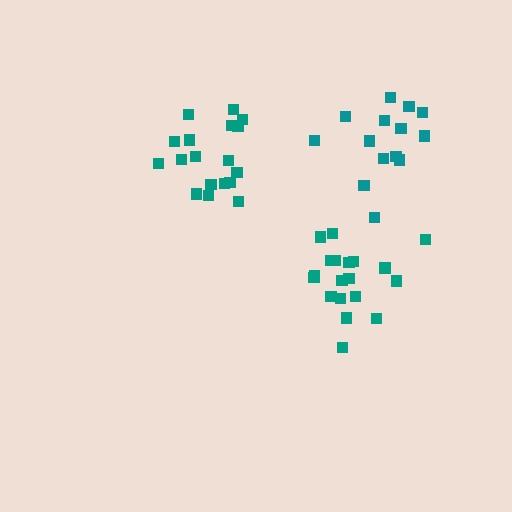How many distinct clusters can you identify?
There are 3 distinct clusters.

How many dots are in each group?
Group 1: 19 dots, Group 2: 14 dots, Group 3: 18 dots (51 total).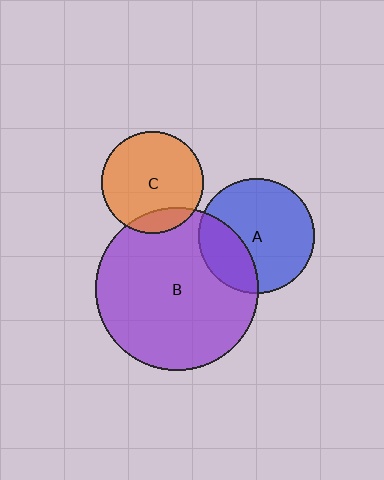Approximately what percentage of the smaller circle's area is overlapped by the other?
Approximately 15%.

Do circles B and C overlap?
Yes.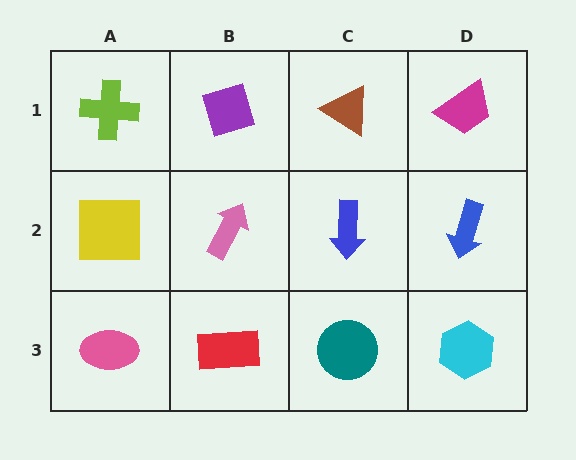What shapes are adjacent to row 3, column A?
A yellow square (row 2, column A), a red rectangle (row 3, column B).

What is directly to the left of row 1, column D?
A brown triangle.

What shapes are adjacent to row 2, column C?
A brown triangle (row 1, column C), a teal circle (row 3, column C), a pink arrow (row 2, column B), a blue arrow (row 2, column D).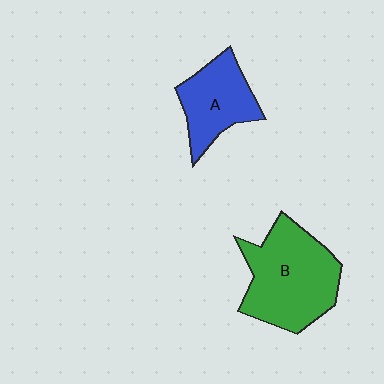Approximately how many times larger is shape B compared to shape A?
Approximately 1.6 times.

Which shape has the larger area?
Shape B (green).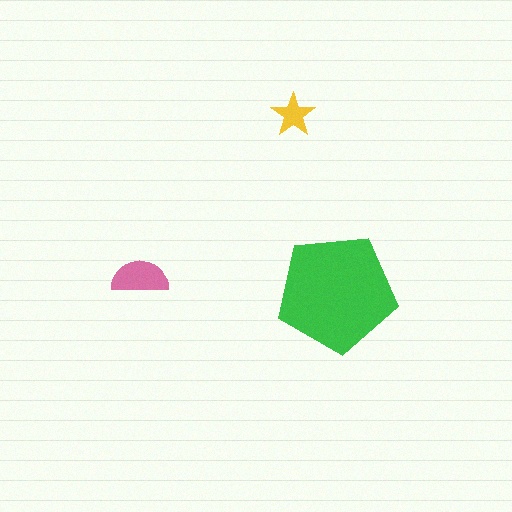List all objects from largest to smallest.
The green pentagon, the pink semicircle, the yellow star.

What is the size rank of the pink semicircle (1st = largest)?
2nd.